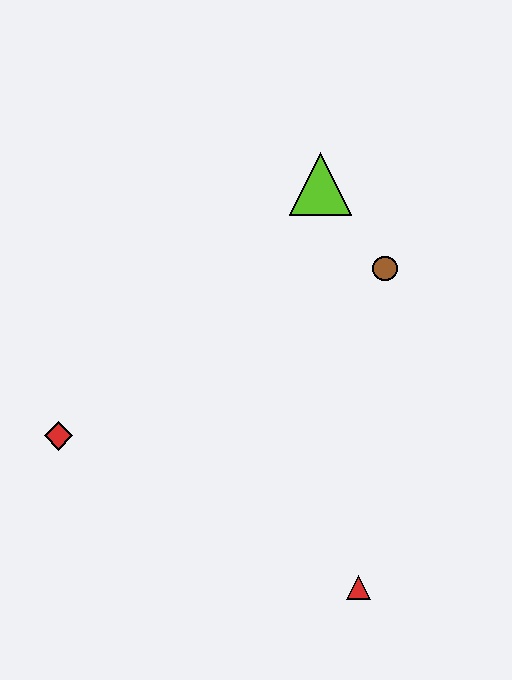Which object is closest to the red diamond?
The red triangle is closest to the red diamond.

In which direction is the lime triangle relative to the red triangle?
The lime triangle is above the red triangle.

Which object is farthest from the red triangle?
The lime triangle is farthest from the red triangle.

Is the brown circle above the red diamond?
Yes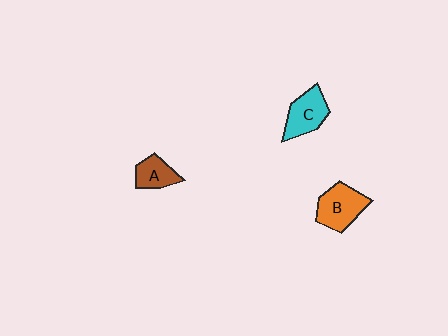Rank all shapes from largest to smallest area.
From largest to smallest: B (orange), C (cyan), A (brown).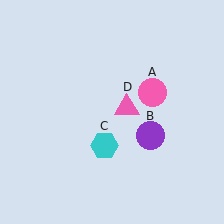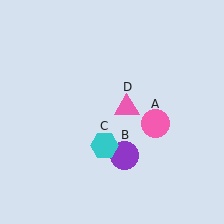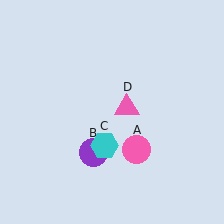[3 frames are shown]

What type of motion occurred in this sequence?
The pink circle (object A), purple circle (object B) rotated clockwise around the center of the scene.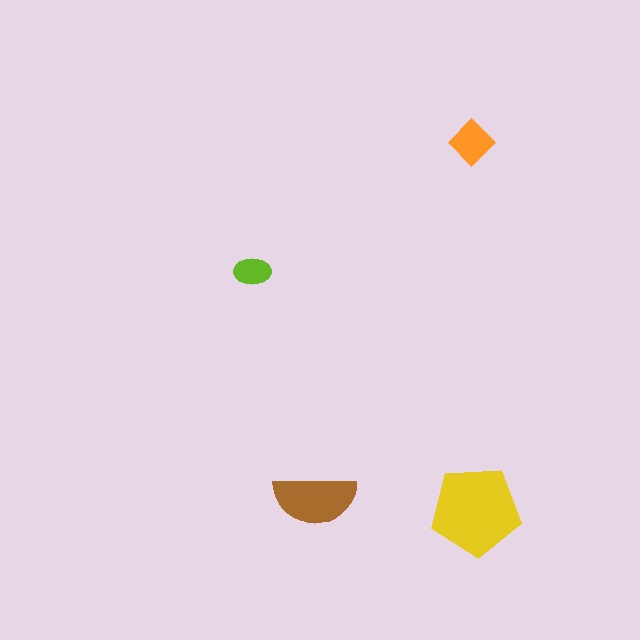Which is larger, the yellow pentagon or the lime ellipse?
The yellow pentagon.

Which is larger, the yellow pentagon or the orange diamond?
The yellow pentagon.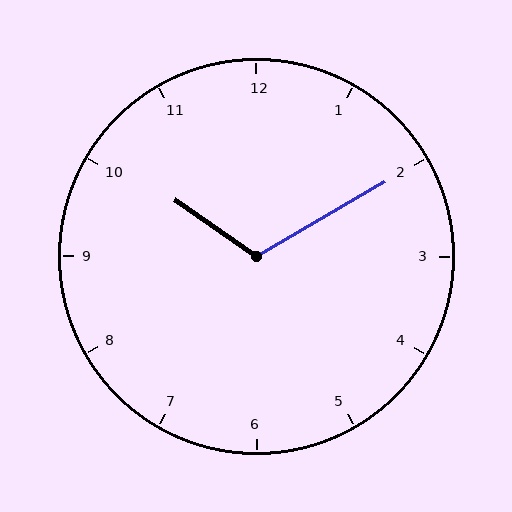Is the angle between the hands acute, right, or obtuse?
It is obtuse.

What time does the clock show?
10:10.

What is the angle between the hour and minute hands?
Approximately 115 degrees.